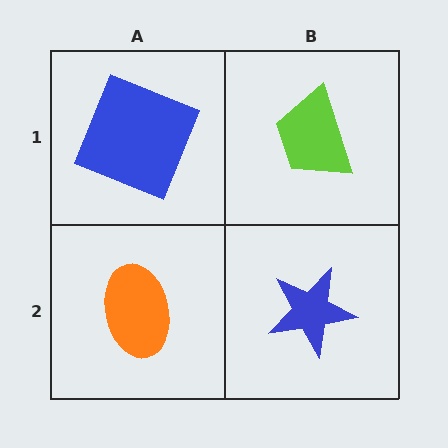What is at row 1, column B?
A lime trapezoid.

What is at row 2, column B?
A blue star.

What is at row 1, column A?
A blue square.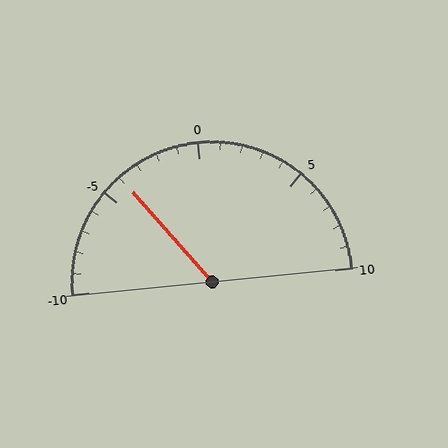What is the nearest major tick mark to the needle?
The nearest major tick mark is -5.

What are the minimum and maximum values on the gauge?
The gauge ranges from -10 to 10.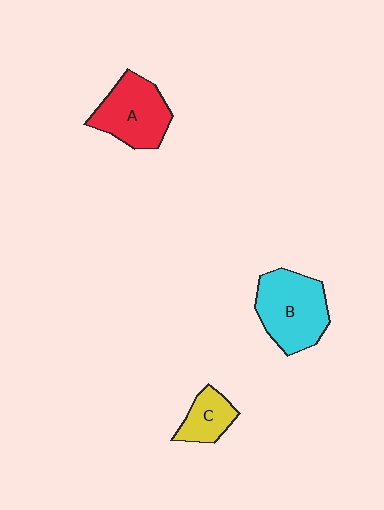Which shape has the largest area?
Shape B (cyan).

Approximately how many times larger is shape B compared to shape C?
Approximately 2.1 times.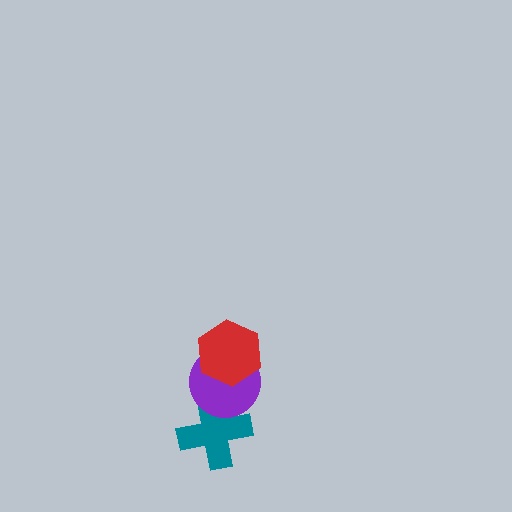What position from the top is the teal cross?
The teal cross is 3rd from the top.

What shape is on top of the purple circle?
The red hexagon is on top of the purple circle.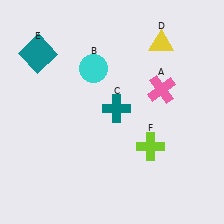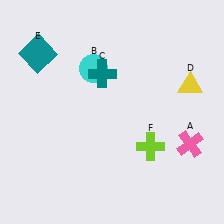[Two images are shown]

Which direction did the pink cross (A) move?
The pink cross (A) moved down.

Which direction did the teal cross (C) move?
The teal cross (C) moved up.